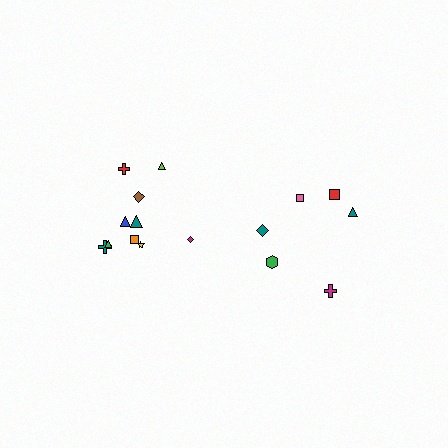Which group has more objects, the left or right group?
The left group.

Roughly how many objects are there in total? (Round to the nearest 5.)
Roughly 15 objects in total.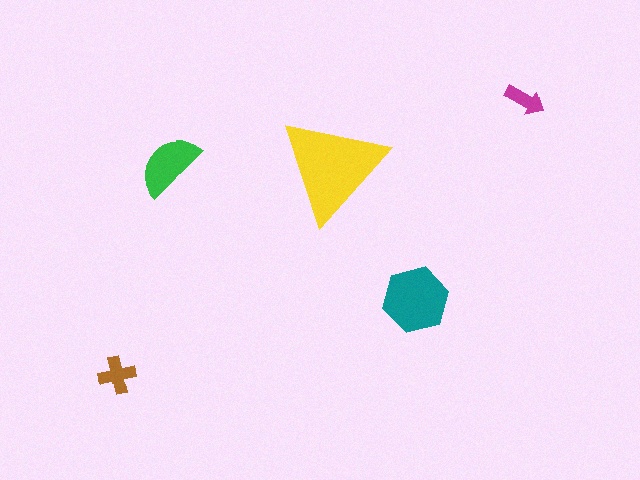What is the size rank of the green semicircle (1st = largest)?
3rd.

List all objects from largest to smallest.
The yellow triangle, the teal hexagon, the green semicircle, the brown cross, the magenta arrow.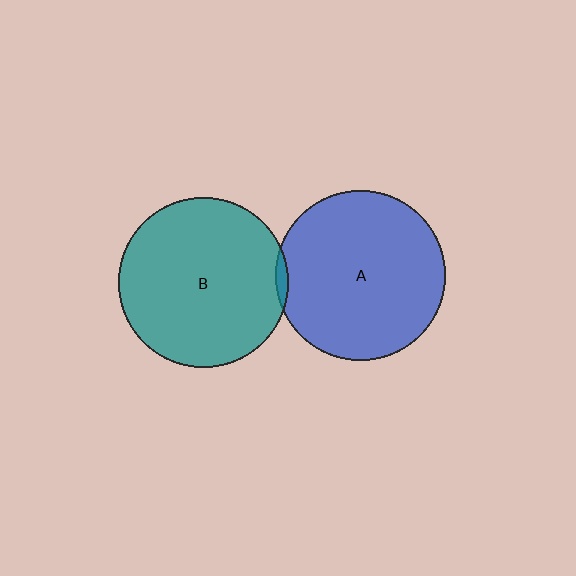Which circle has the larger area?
Circle A (blue).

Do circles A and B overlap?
Yes.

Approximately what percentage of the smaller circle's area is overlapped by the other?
Approximately 5%.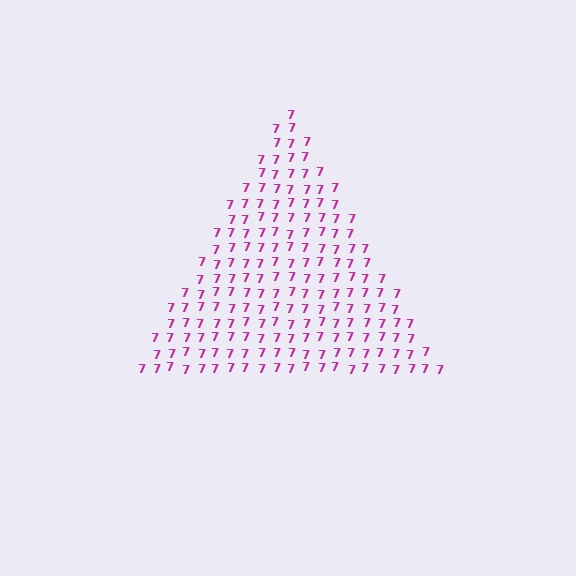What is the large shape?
The large shape is a triangle.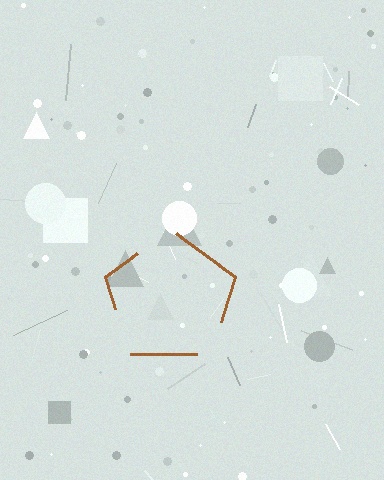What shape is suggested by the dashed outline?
The dashed outline suggests a pentagon.